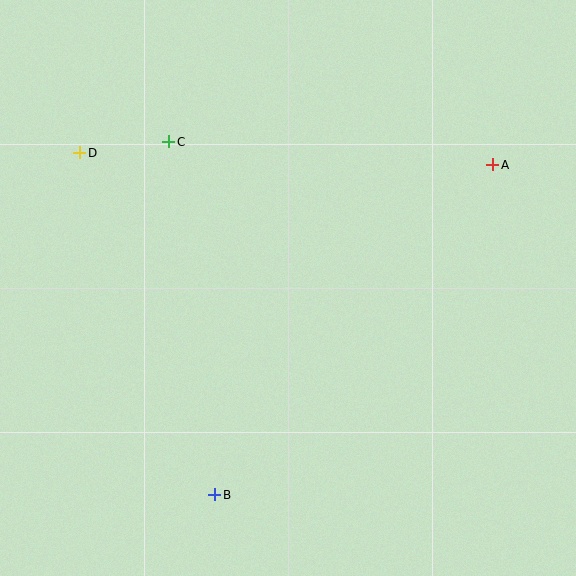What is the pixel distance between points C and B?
The distance between C and B is 356 pixels.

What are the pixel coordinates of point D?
Point D is at (80, 153).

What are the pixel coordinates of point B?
Point B is at (215, 495).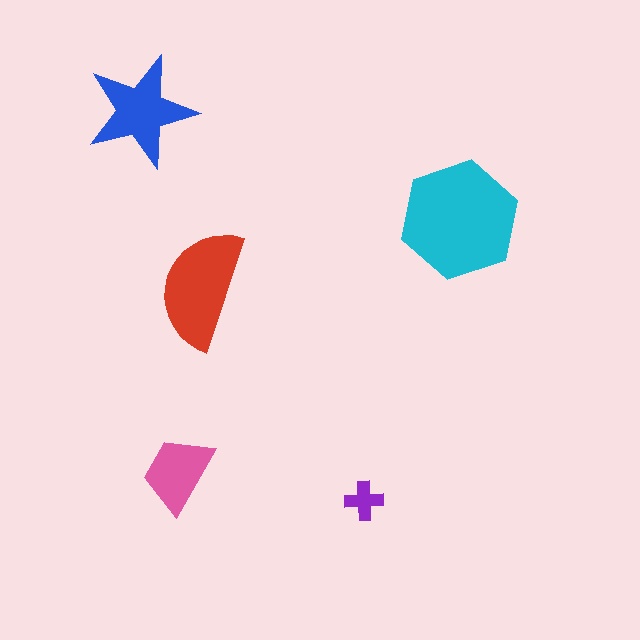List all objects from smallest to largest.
The purple cross, the pink trapezoid, the blue star, the red semicircle, the cyan hexagon.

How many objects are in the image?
There are 5 objects in the image.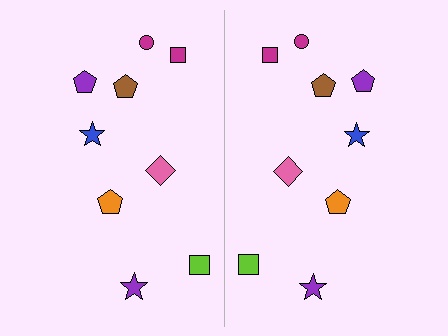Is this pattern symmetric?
Yes, this pattern has bilateral (reflection) symmetry.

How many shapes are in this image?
There are 18 shapes in this image.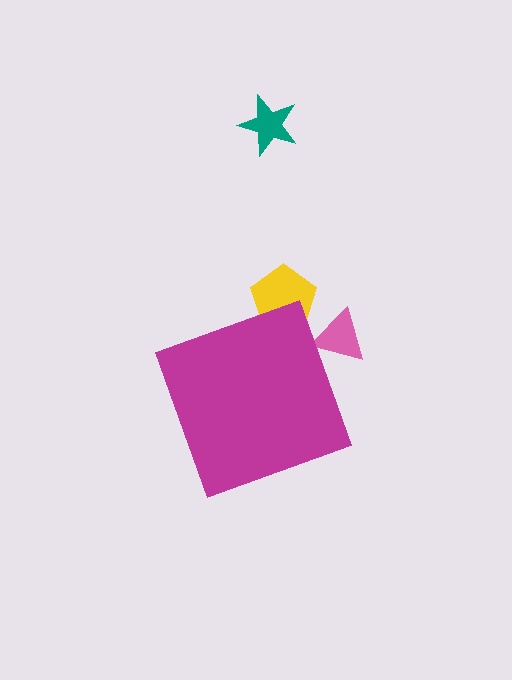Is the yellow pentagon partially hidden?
Yes, the yellow pentagon is partially hidden behind the magenta diamond.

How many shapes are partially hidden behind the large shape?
2 shapes are partially hidden.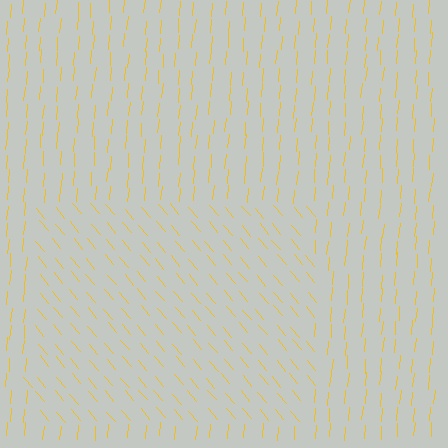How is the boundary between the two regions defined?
The boundary is defined purely by a change in line orientation (approximately 45 degrees difference). All lines are the same color and thickness.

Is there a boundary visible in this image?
Yes, there is a texture boundary formed by a change in line orientation.